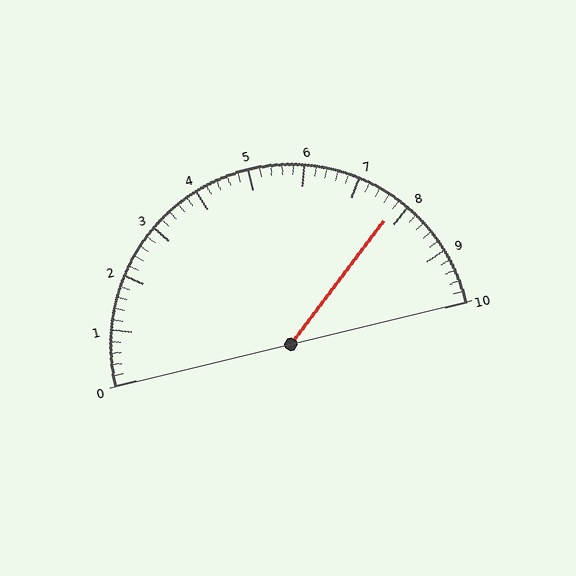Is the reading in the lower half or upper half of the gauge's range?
The reading is in the upper half of the range (0 to 10).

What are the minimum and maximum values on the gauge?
The gauge ranges from 0 to 10.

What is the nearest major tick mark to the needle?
The nearest major tick mark is 8.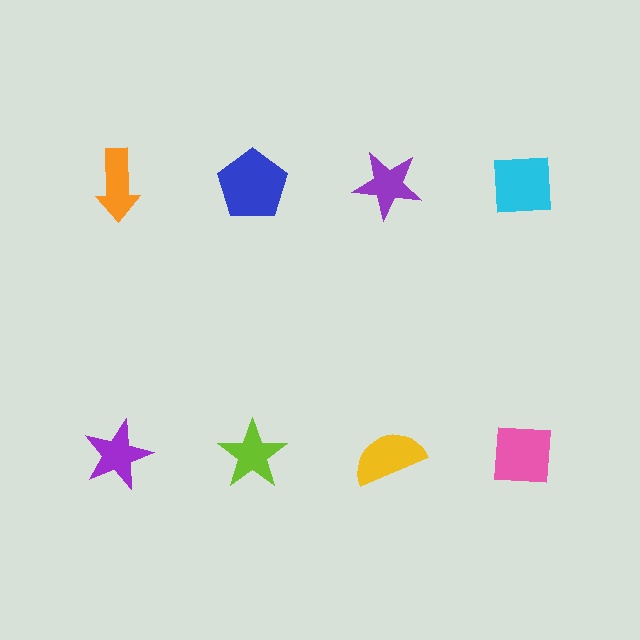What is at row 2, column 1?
A purple star.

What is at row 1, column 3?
A purple star.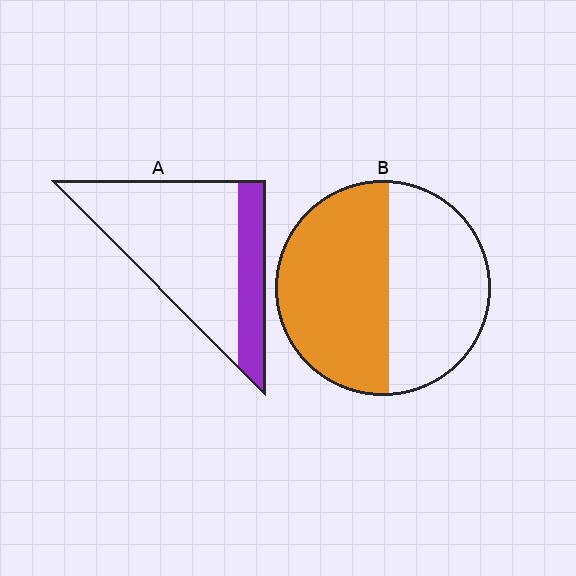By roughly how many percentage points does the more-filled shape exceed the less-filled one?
By roughly 30 percentage points (B over A).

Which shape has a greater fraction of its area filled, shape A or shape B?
Shape B.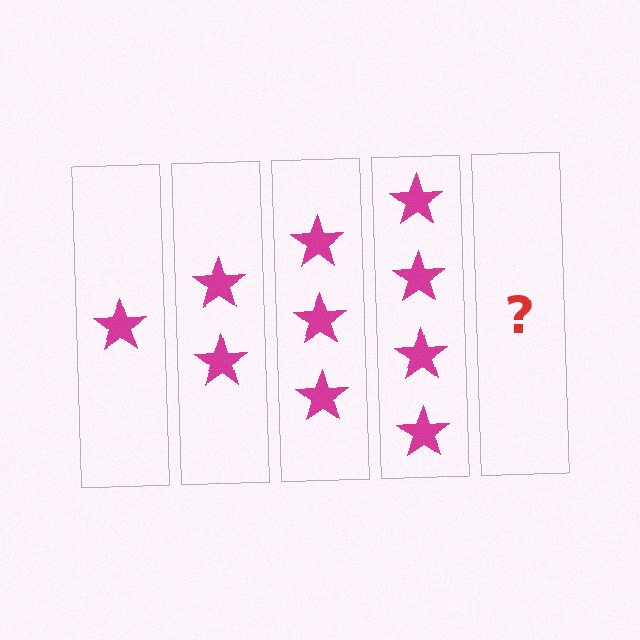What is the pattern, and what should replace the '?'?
The pattern is that each step adds one more star. The '?' should be 5 stars.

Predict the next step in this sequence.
The next step is 5 stars.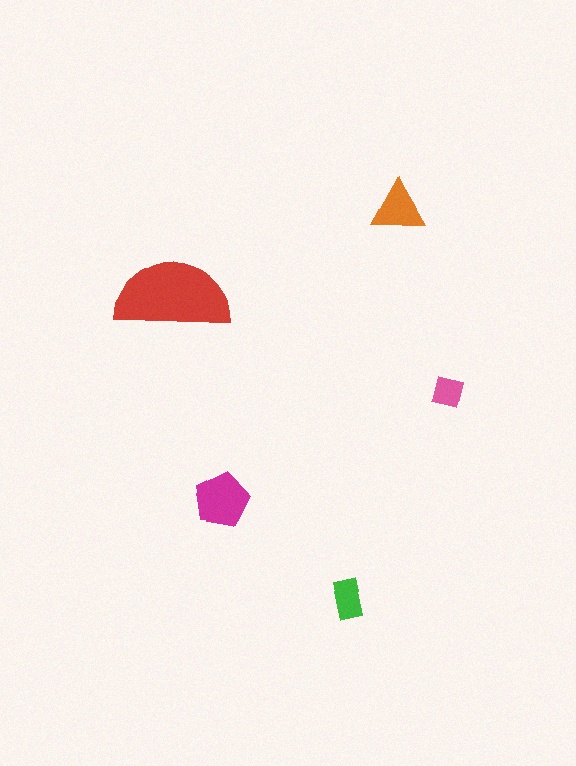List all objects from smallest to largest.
The pink square, the green rectangle, the orange triangle, the magenta pentagon, the red semicircle.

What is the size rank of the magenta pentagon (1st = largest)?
2nd.